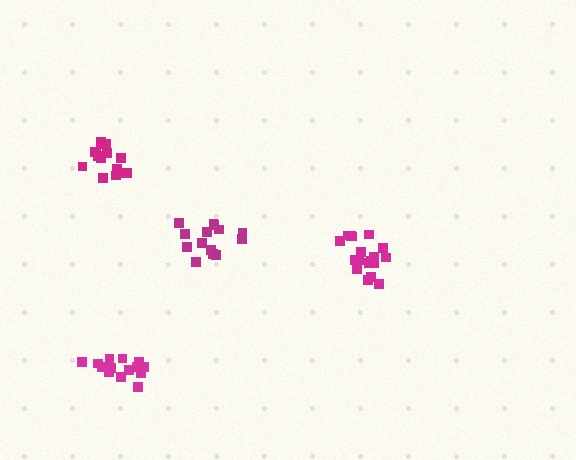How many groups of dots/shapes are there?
There are 4 groups.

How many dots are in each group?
Group 1: 14 dots, Group 2: 18 dots, Group 3: 14 dots, Group 4: 16 dots (62 total).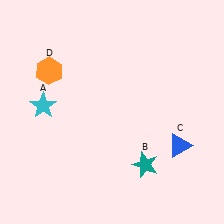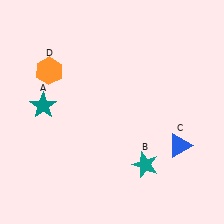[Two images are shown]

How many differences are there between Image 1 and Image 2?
There is 1 difference between the two images.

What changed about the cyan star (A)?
In Image 1, A is cyan. In Image 2, it changed to teal.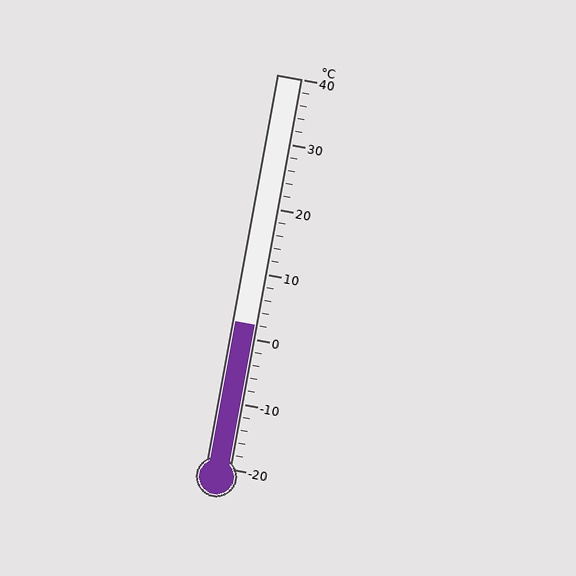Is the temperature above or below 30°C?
The temperature is below 30°C.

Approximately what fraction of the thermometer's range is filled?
The thermometer is filled to approximately 35% of its range.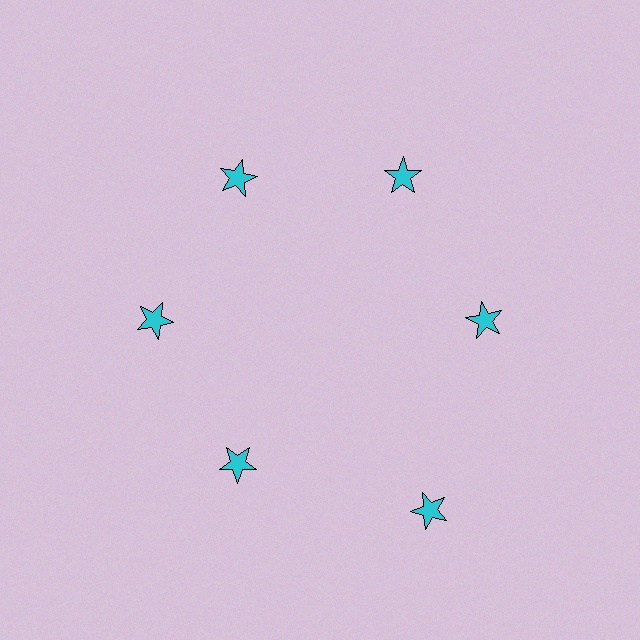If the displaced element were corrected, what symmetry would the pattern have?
It would have 6-fold rotational symmetry — the pattern would map onto itself every 60 degrees.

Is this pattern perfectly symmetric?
No. The 6 cyan stars are arranged in a ring, but one element near the 5 o'clock position is pushed outward from the center, breaking the 6-fold rotational symmetry.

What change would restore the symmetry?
The symmetry would be restored by moving it inward, back onto the ring so that all 6 stars sit at equal angles and equal distance from the center.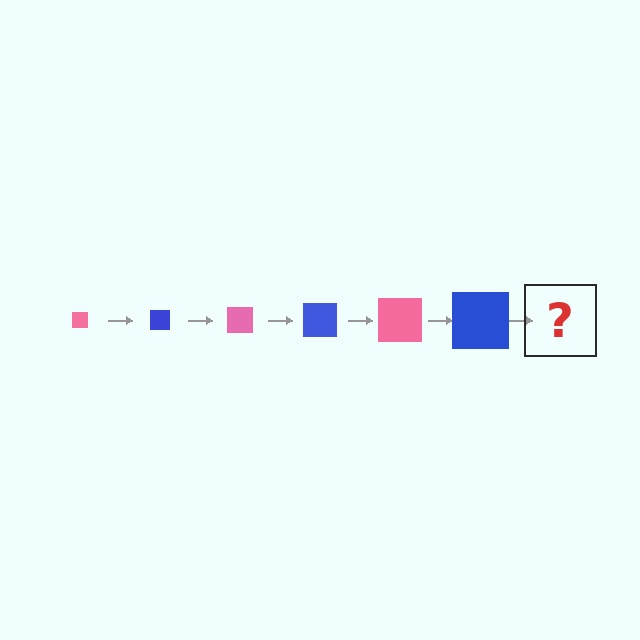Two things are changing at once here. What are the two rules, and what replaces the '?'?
The two rules are that the square grows larger each step and the color cycles through pink and blue. The '?' should be a pink square, larger than the previous one.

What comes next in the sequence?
The next element should be a pink square, larger than the previous one.